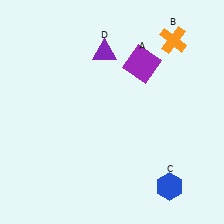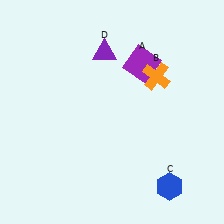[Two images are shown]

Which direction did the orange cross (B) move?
The orange cross (B) moved down.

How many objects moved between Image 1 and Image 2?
1 object moved between the two images.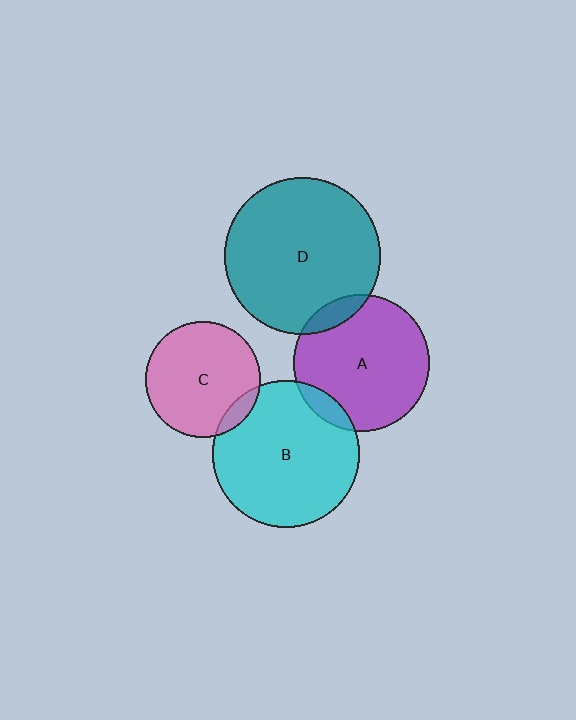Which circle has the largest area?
Circle D (teal).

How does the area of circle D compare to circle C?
Approximately 1.8 times.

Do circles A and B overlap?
Yes.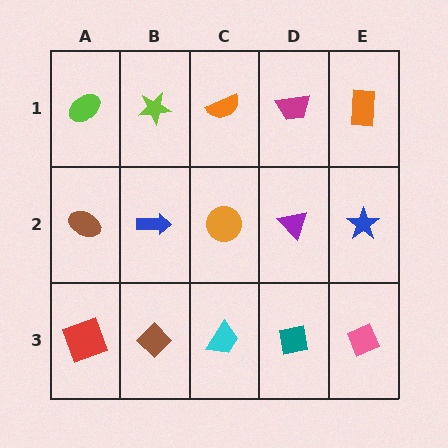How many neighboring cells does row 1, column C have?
3.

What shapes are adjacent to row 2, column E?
An orange rectangle (row 1, column E), a pink diamond (row 3, column E), a purple triangle (row 2, column D).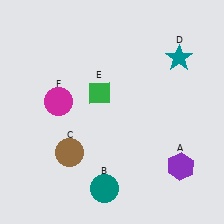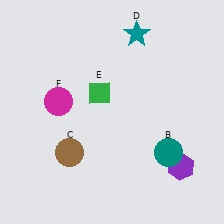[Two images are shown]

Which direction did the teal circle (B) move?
The teal circle (B) moved right.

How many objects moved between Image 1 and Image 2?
2 objects moved between the two images.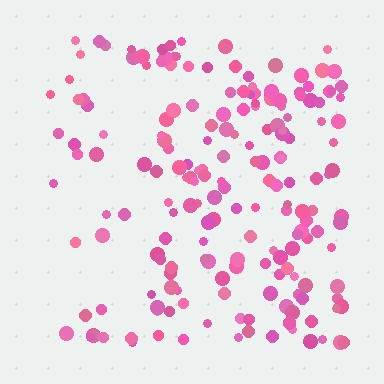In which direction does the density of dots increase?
From left to right, with the right side densest.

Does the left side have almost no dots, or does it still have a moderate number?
Still a moderate number, just noticeably fewer than the right.